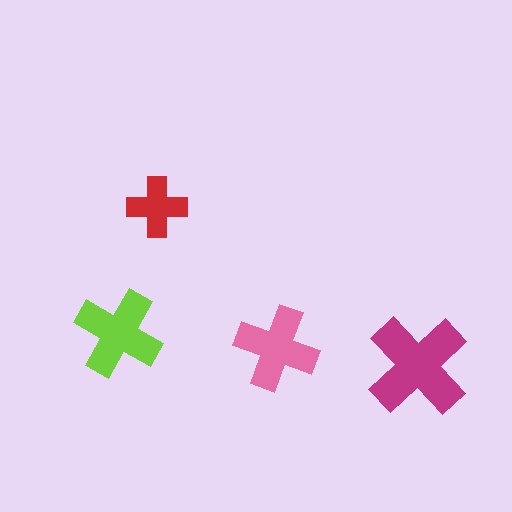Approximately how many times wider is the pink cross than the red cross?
About 1.5 times wider.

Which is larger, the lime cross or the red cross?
The lime one.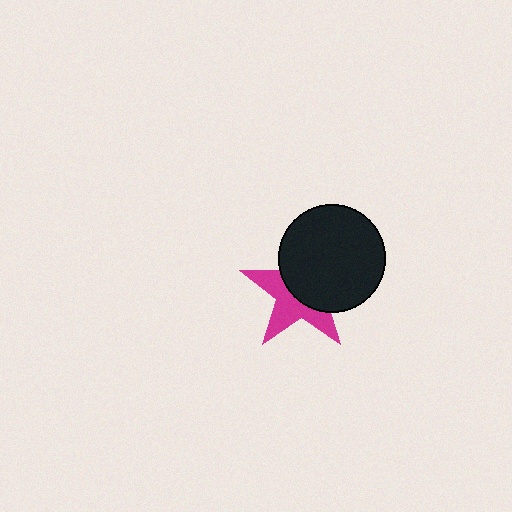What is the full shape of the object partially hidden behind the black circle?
The partially hidden object is a magenta star.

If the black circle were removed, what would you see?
You would see the complete magenta star.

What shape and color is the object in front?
The object in front is a black circle.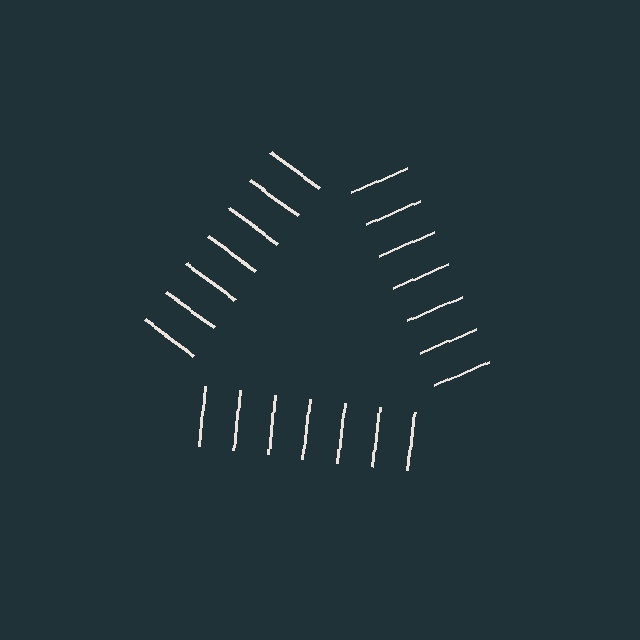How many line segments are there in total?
21 — 7 along each of the 3 edges.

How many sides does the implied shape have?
3 sides — the line-ends trace a triangle.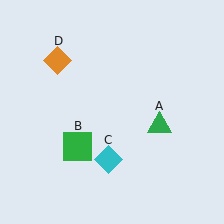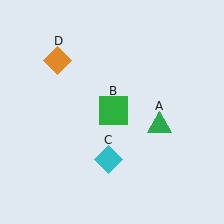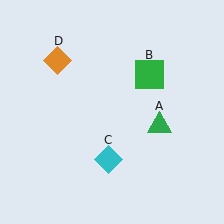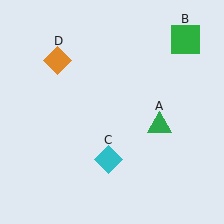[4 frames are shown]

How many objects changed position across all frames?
1 object changed position: green square (object B).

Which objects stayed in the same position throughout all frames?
Green triangle (object A) and cyan diamond (object C) and orange diamond (object D) remained stationary.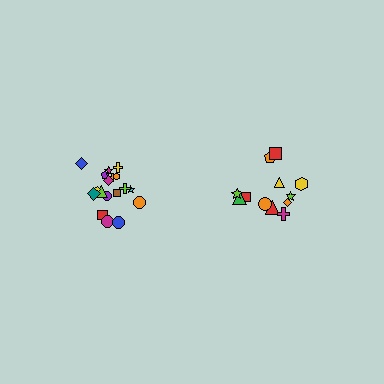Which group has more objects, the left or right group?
The left group.